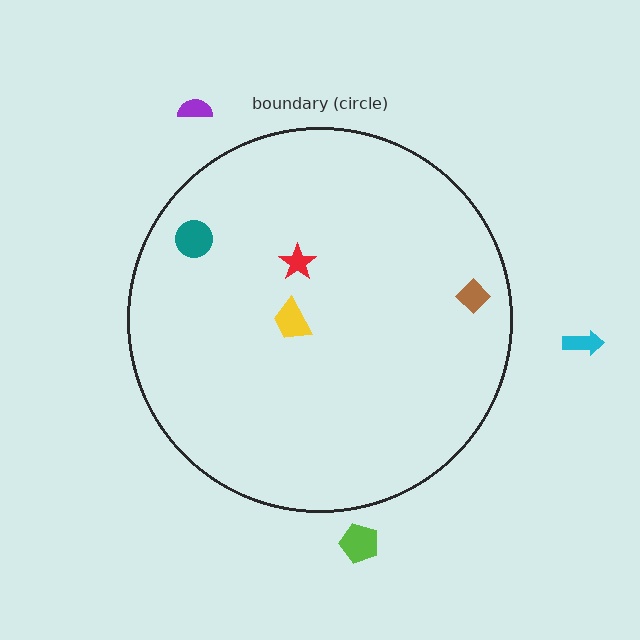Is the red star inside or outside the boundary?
Inside.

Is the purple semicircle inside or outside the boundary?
Outside.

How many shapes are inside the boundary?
4 inside, 3 outside.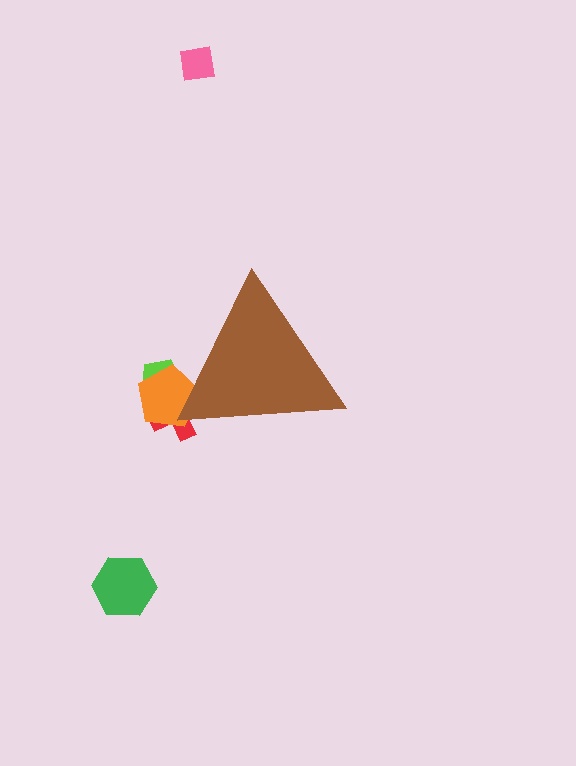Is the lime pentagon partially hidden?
Yes, the lime pentagon is partially hidden behind the brown triangle.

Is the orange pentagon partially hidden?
Yes, the orange pentagon is partially hidden behind the brown triangle.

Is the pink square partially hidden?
No, the pink square is fully visible.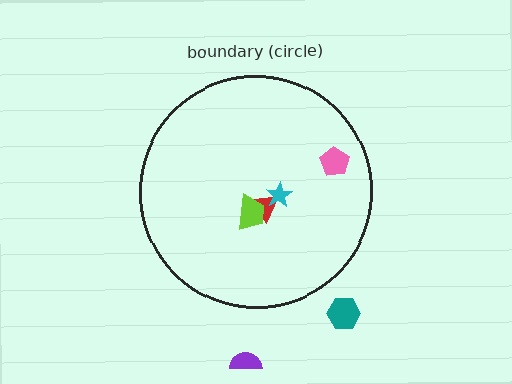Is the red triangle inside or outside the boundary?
Inside.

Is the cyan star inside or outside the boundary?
Inside.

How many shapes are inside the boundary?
4 inside, 2 outside.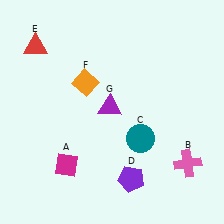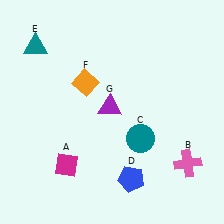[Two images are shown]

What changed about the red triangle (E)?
In Image 1, E is red. In Image 2, it changed to teal.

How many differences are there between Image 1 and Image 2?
There are 2 differences between the two images.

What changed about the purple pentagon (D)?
In Image 1, D is purple. In Image 2, it changed to blue.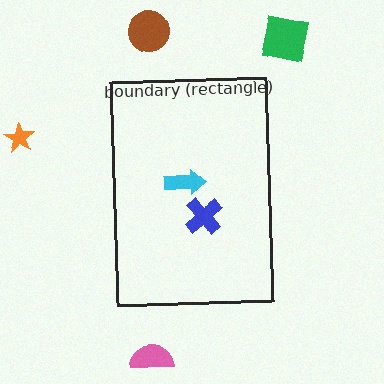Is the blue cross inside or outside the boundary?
Inside.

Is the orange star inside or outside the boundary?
Outside.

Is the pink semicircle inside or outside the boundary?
Outside.